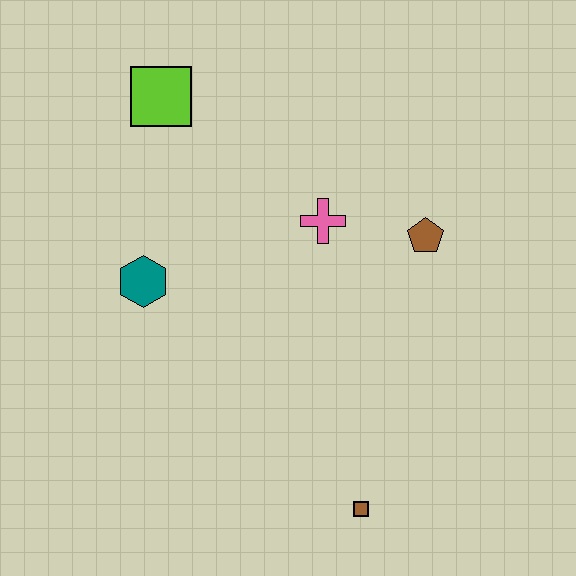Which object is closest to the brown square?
The brown pentagon is closest to the brown square.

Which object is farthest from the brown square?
The lime square is farthest from the brown square.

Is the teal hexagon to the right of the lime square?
No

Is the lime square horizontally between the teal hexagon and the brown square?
Yes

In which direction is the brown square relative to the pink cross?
The brown square is below the pink cross.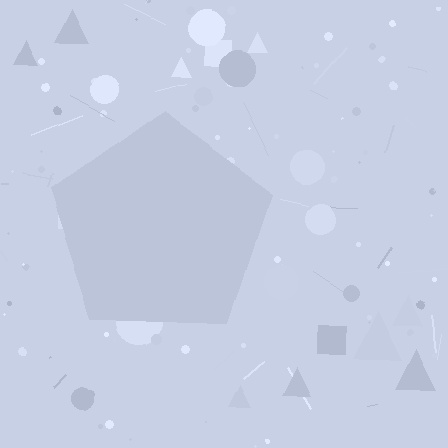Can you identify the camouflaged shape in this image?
The camouflaged shape is a pentagon.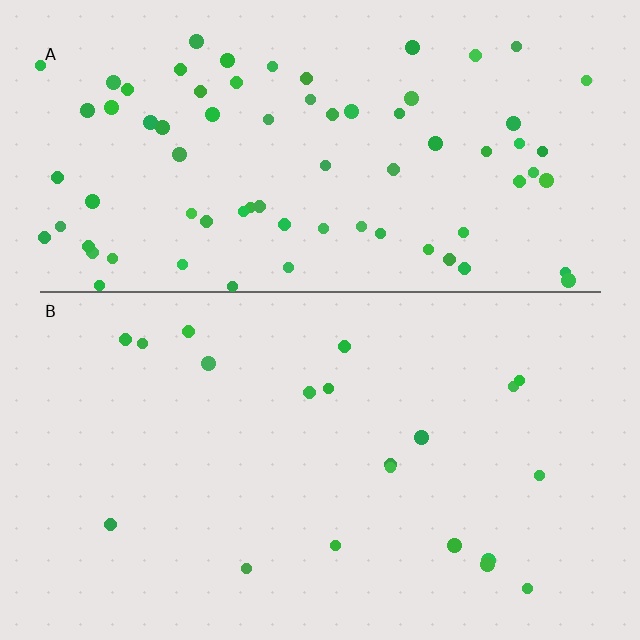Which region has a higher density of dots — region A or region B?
A (the top).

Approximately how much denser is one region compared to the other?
Approximately 3.8× — region A over region B.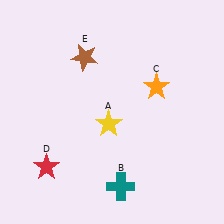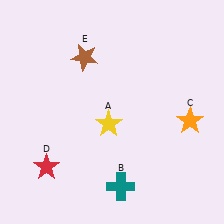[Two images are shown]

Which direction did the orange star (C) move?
The orange star (C) moved down.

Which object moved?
The orange star (C) moved down.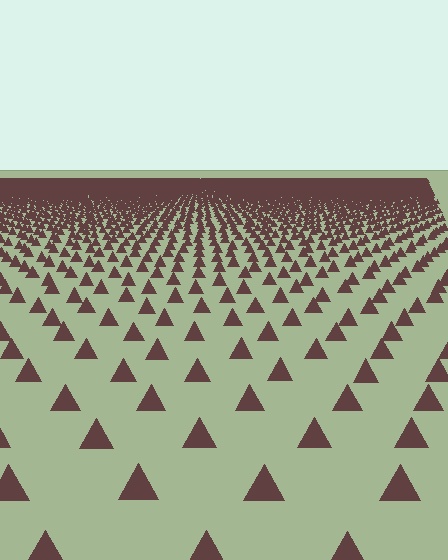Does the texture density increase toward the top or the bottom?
Density increases toward the top.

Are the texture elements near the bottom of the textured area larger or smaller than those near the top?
Larger. Near the bottom, elements are closer to the viewer and appear at a bigger on-screen size.